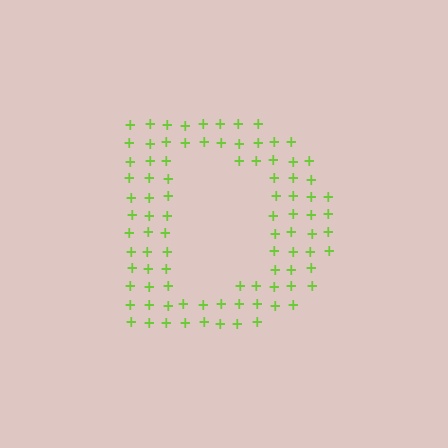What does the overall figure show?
The overall figure shows the letter D.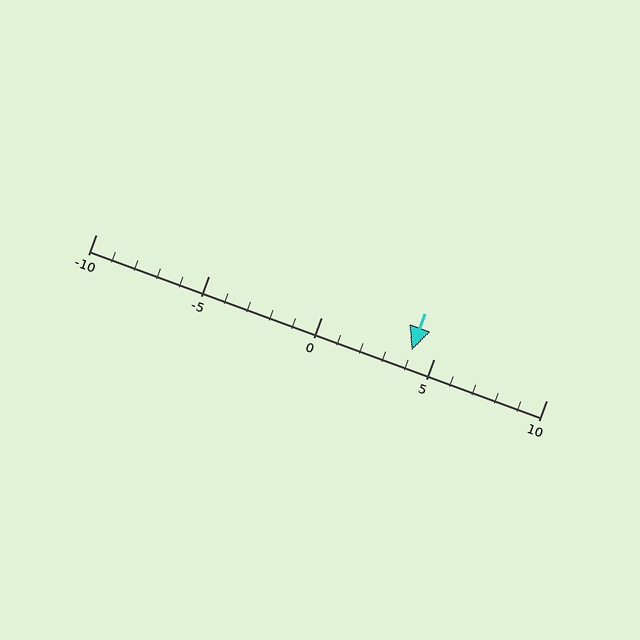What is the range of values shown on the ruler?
The ruler shows values from -10 to 10.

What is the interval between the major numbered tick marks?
The major tick marks are spaced 5 units apart.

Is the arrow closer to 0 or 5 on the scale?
The arrow is closer to 5.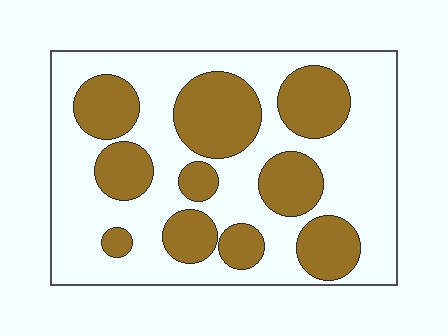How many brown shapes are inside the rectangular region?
10.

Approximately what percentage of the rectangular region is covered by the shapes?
Approximately 35%.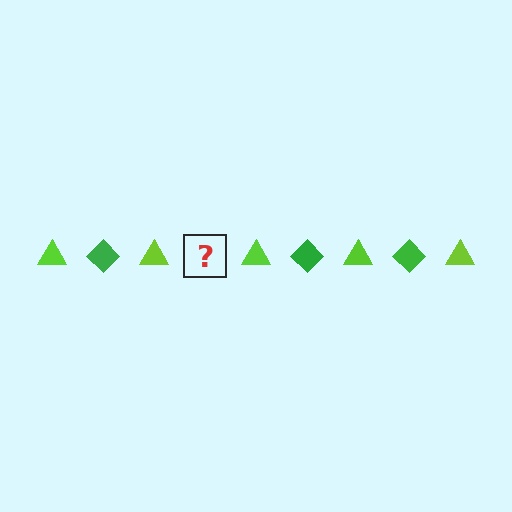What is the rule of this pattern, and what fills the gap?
The rule is that the pattern alternates between lime triangle and green diamond. The gap should be filled with a green diamond.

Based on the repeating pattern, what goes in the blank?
The blank should be a green diamond.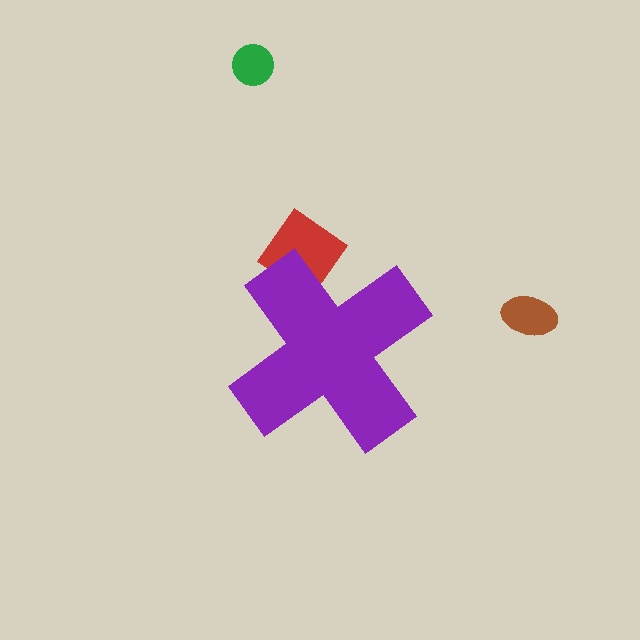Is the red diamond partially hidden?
Yes, the red diamond is partially hidden behind the purple cross.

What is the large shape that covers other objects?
A purple cross.